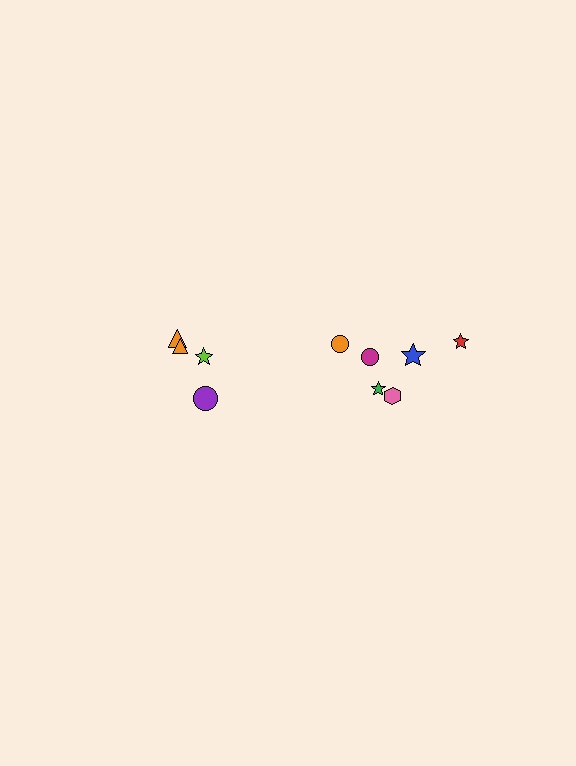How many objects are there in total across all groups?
There are 10 objects.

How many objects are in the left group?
There are 4 objects.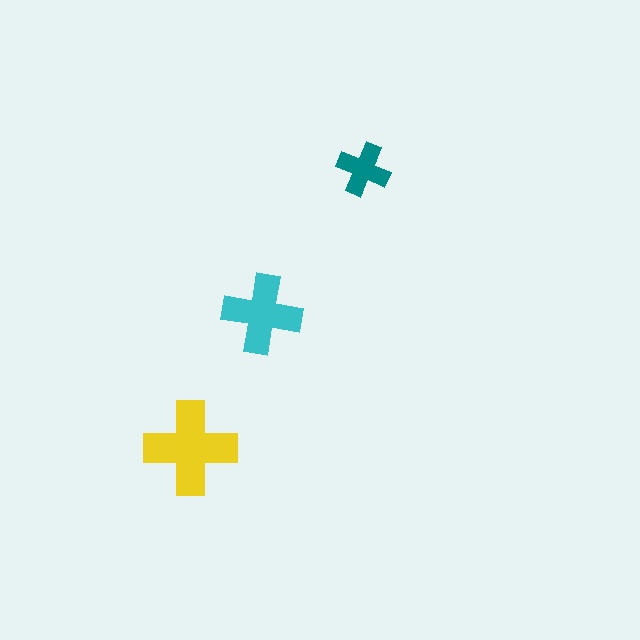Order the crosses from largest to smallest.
the yellow one, the cyan one, the teal one.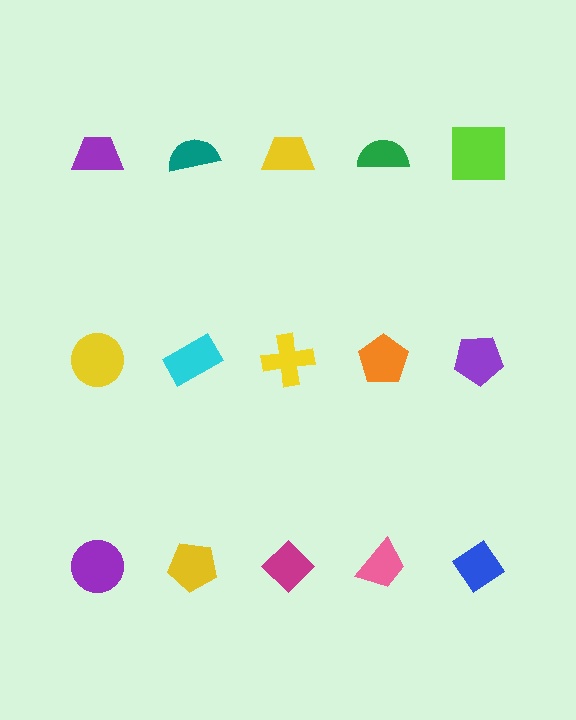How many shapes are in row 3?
5 shapes.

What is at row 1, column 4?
A green semicircle.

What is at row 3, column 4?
A pink trapezoid.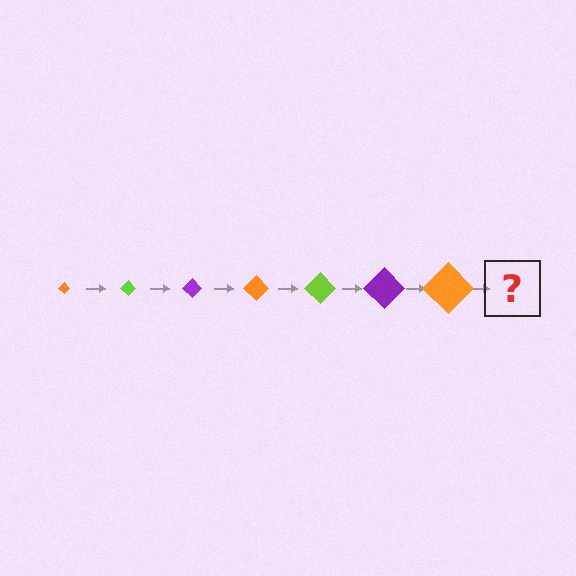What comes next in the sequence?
The next element should be a lime diamond, larger than the previous one.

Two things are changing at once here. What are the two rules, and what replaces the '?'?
The two rules are that the diamond grows larger each step and the color cycles through orange, lime, and purple. The '?' should be a lime diamond, larger than the previous one.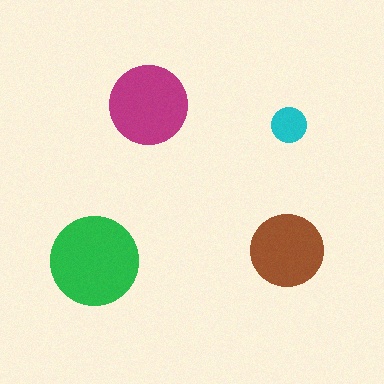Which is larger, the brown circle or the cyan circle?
The brown one.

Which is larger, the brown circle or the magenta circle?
The magenta one.